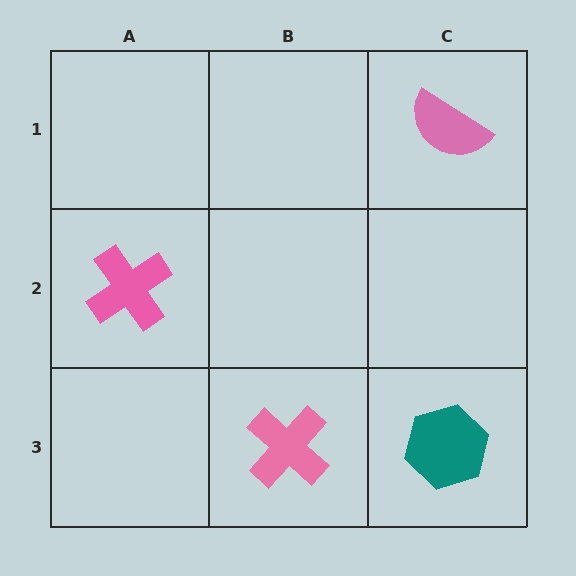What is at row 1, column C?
A pink semicircle.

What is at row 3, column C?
A teal hexagon.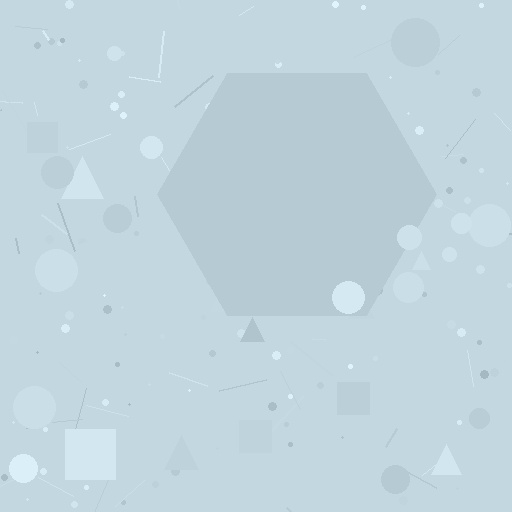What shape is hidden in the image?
A hexagon is hidden in the image.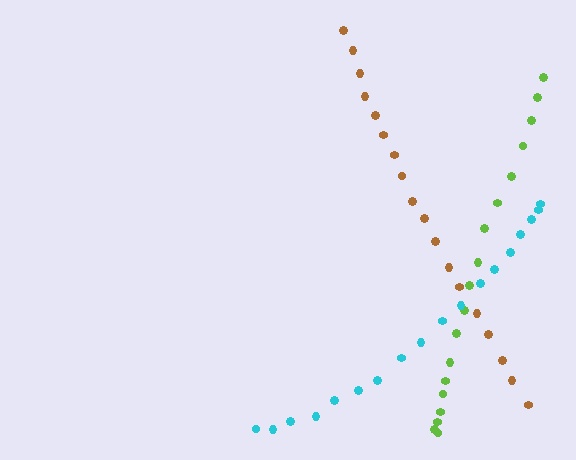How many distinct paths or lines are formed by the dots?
There are 3 distinct paths.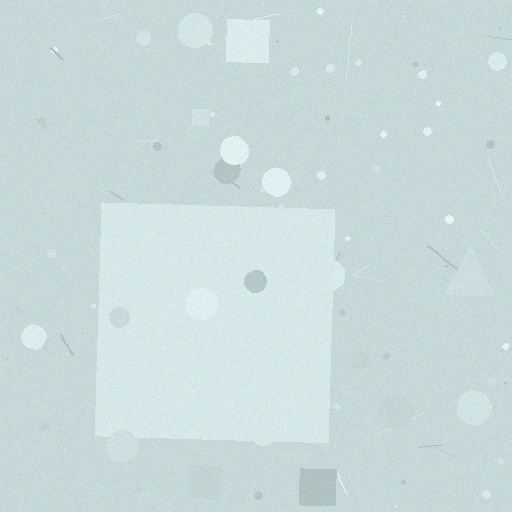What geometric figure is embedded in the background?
A square is embedded in the background.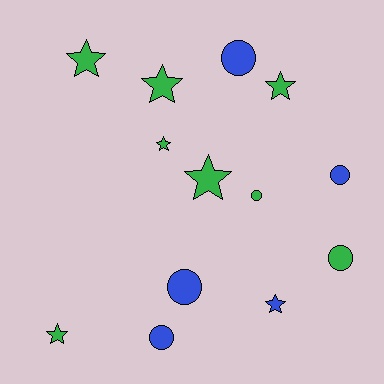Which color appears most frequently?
Green, with 8 objects.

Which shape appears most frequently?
Star, with 7 objects.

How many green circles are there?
There are 2 green circles.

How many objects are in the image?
There are 13 objects.